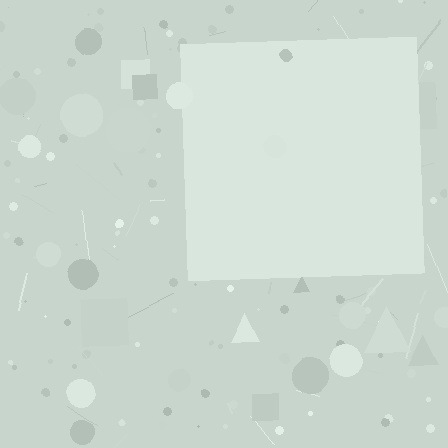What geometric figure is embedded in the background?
A square is embedded in the background.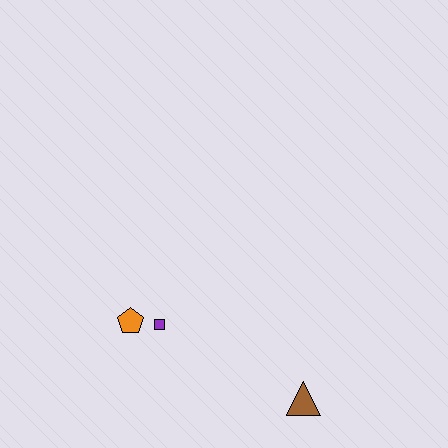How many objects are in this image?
There are 3 objects.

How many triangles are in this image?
There is 1 triangle.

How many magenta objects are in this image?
There are no magenta objects.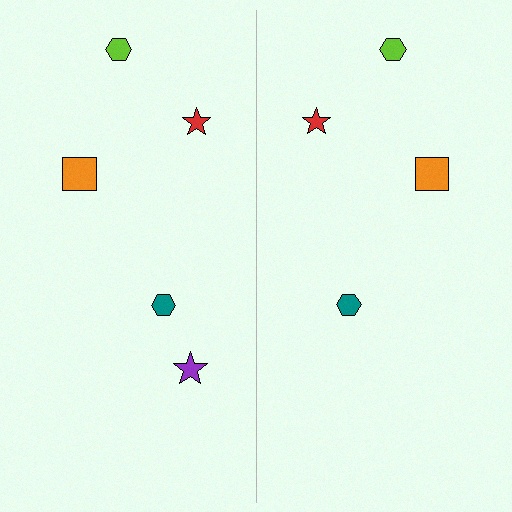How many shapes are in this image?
There are 9 shapes in this image.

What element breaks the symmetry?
A purple star is missing from the right side.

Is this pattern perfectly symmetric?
No, the pattern is not perfectly symmetric. A purple star is missing from the right side.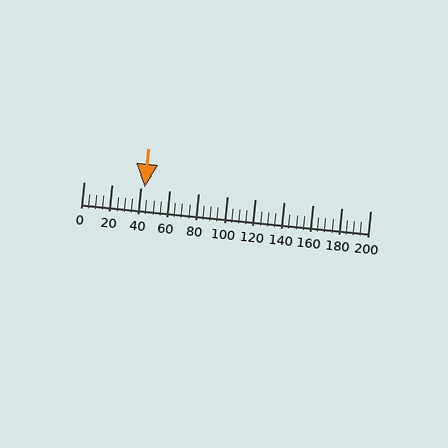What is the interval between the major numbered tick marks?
The major tick marks are spaced 20 units apart.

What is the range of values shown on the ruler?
The ruler shows values from 0 to 200.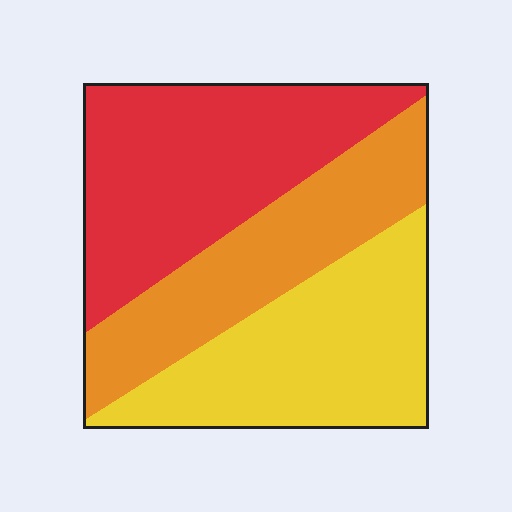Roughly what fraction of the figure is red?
Red covers 38% of the figure.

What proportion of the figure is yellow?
Yellow covers 34% of the figure.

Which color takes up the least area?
Orange, at roughly 30%.